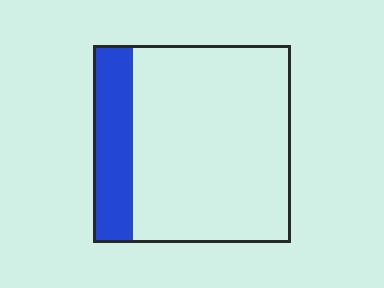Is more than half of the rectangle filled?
No.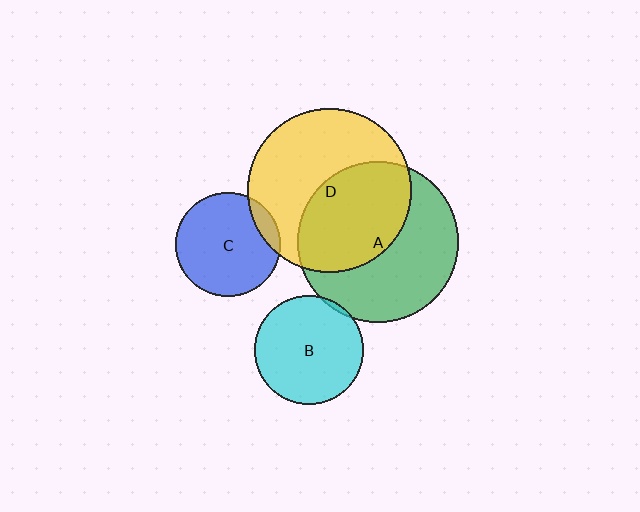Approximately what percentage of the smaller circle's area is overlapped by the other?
Approximately 10%.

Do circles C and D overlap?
Yes.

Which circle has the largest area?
Circle D (yellow).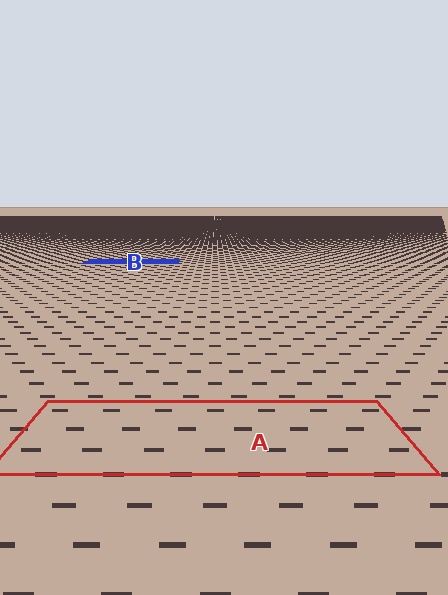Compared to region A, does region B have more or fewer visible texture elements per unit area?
Region B has more texture elements per unit area — they are packed more densely because it is farther away.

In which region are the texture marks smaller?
The texture marks are smaller in region B, because it is farther away.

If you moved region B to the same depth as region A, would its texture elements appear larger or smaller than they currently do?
They would appear larger. At a closer depth, the same texture elements are projected at a bigger on-screen size.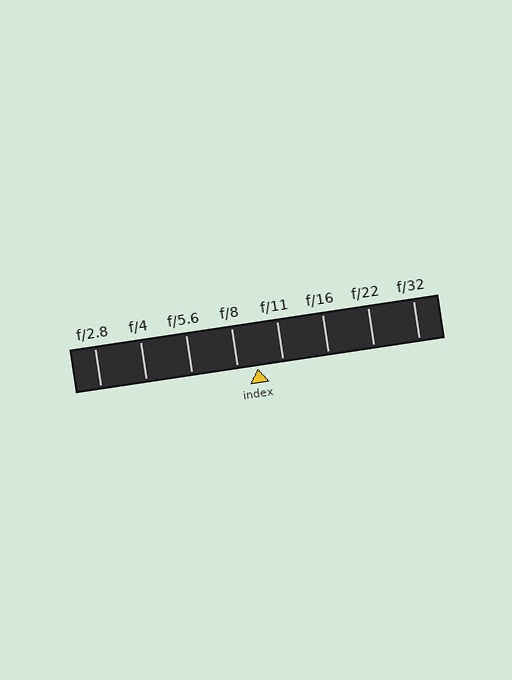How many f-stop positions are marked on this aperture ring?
There are 8 f-stop positions marked.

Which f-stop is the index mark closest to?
The index mark is closest to f/8.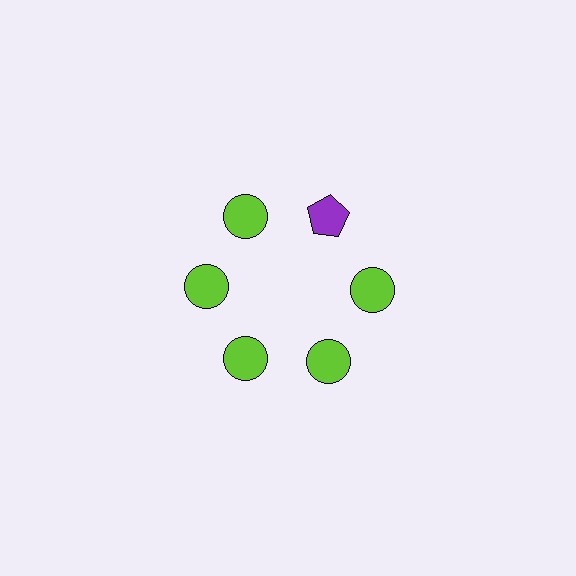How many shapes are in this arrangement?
There are 6 shapes arranged in a ring pattern.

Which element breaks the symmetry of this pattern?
The purple pentagon at roughly the 1 o'clock position breaks the symmetry. All other shapes are lime circles.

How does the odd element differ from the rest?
It differs in both color (purple instead of lime) and shape (pentagon instead of circle).